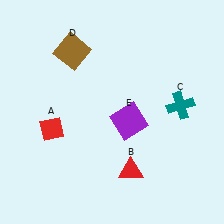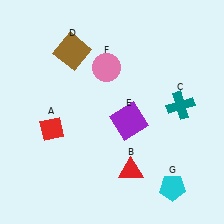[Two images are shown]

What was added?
A pink circle (F), a cyan pentagon (G) were added in Image 2.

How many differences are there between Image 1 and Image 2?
There are 2 differences between the two images.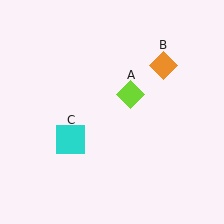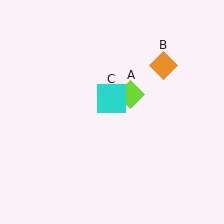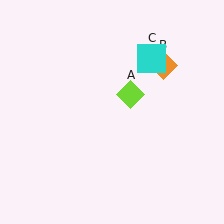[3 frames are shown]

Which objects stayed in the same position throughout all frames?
Lime diamond (object A) and orange diamond (object B) remained stationary.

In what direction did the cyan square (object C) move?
The cyan square (object C) moved up and to the right.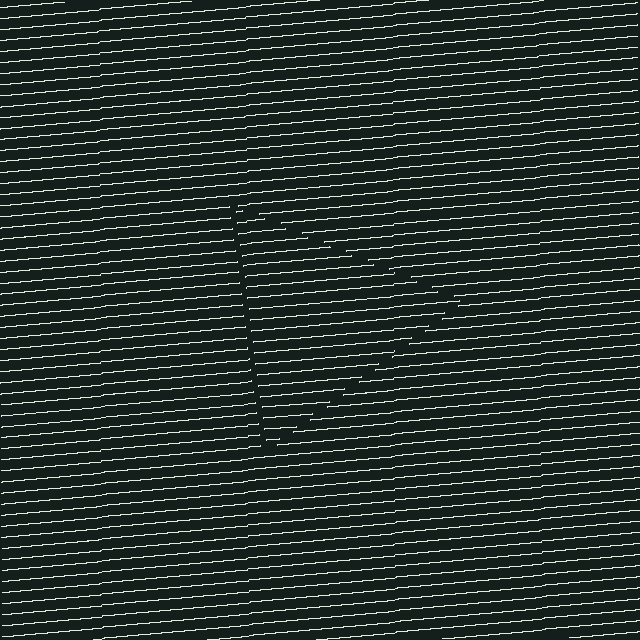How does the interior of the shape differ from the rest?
The interior of the shape contains the same grating, shifted by half a period — the contour is defined by the phase discontinuity where line-ends from the inner and outer gratings abut.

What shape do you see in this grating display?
An illusory triangle. The interior of the shape contains the same grating, shifted by half a period — the contour is defined by the phase discontinuity where line-ends from the inner and outer gratings abut.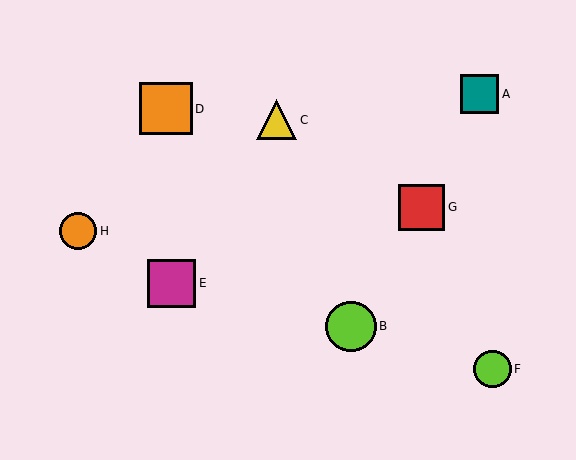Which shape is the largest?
The orange square (labeled D) is the largest.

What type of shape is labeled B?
Shape B is a lime circle.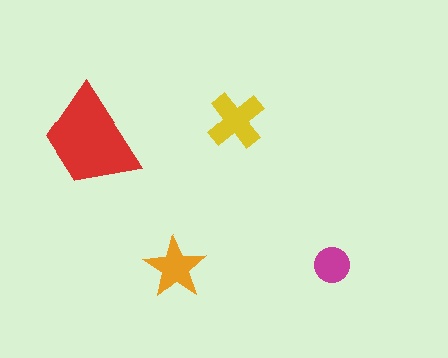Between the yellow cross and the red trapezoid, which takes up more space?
The red trapezoid.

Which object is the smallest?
The magenta circle.